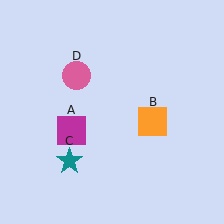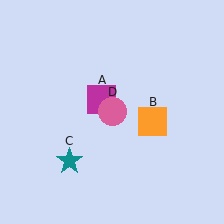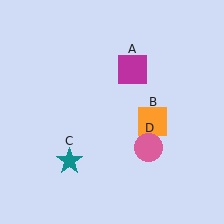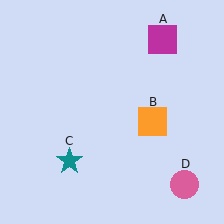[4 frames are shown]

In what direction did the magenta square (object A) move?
The magenta square (object A) moved up and to the right.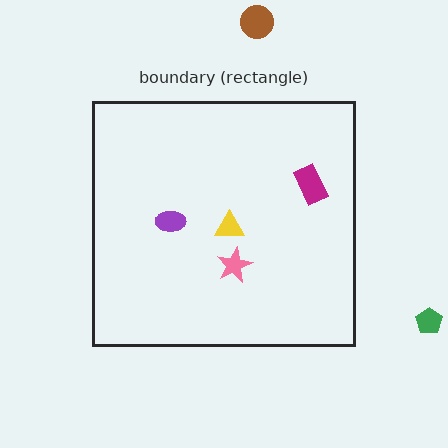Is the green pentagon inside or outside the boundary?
Outside.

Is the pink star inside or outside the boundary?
Inside.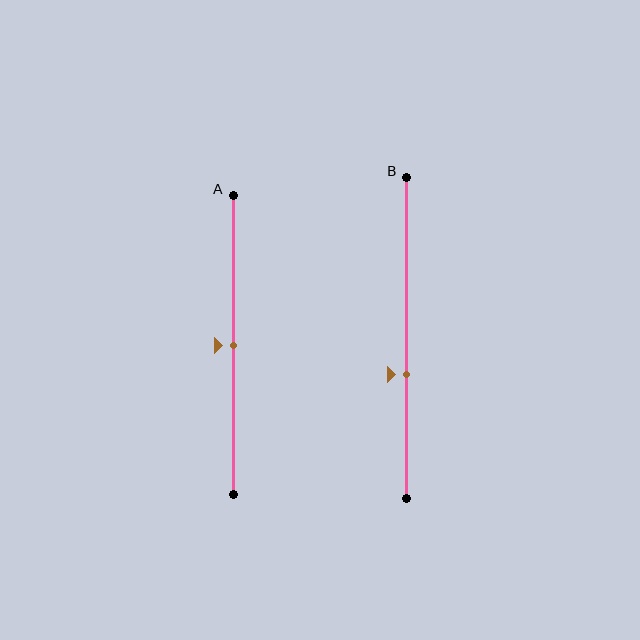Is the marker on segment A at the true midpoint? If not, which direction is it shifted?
Yes, the marker on segment A is at the true midpoint.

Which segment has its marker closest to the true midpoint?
Segment A has its marker closest to the true midpoint.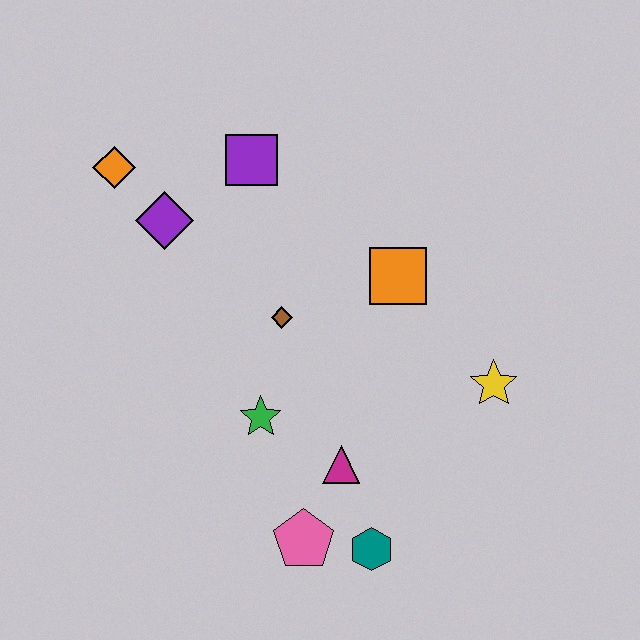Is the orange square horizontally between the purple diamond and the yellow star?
Yes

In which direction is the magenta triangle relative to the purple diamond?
The magenta triangle is below the purple diamond.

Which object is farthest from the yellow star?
The orange diamond is farthest from the yellow star.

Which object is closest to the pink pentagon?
The teal hexagon is closest to the pink pentagon.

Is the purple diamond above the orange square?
Yes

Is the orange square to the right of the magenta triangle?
Yes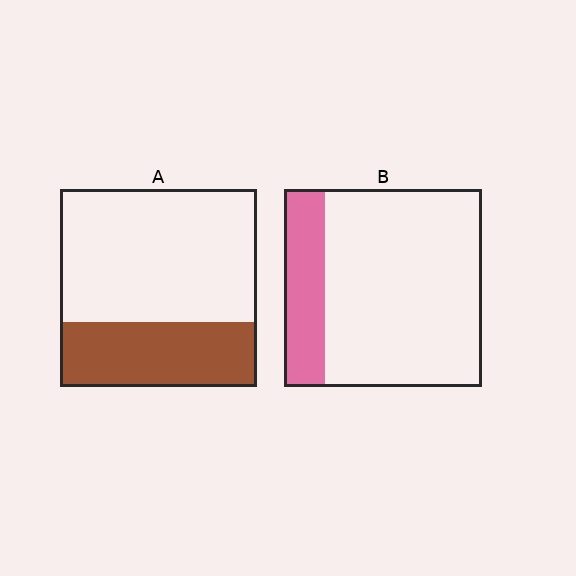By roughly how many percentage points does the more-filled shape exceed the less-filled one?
By roughly 10 percentage points (A over B).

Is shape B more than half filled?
No.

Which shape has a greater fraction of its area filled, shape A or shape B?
Shape A.